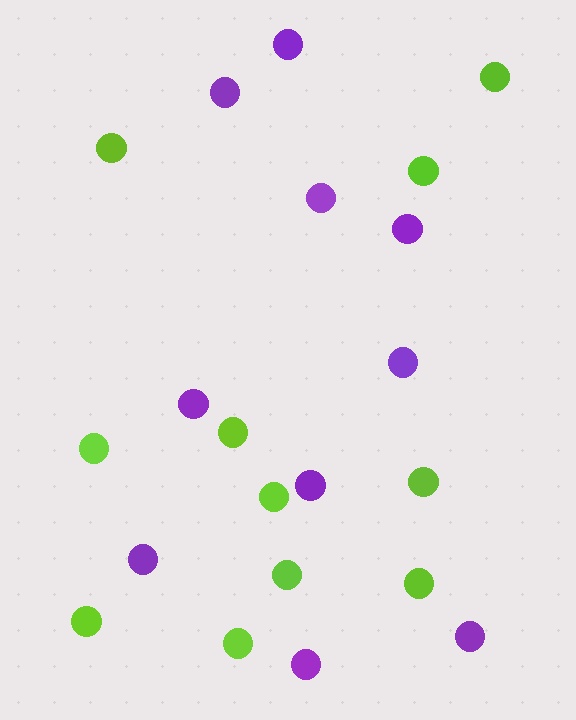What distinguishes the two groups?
There are 2 groups: one group of lime circles (11) and one group of purple circles (10).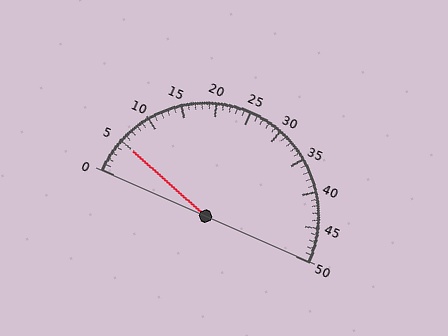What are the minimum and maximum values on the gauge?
The gauge ranges from 0 to 50.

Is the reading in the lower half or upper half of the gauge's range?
The reading is in the lower half of the range (0 to 50).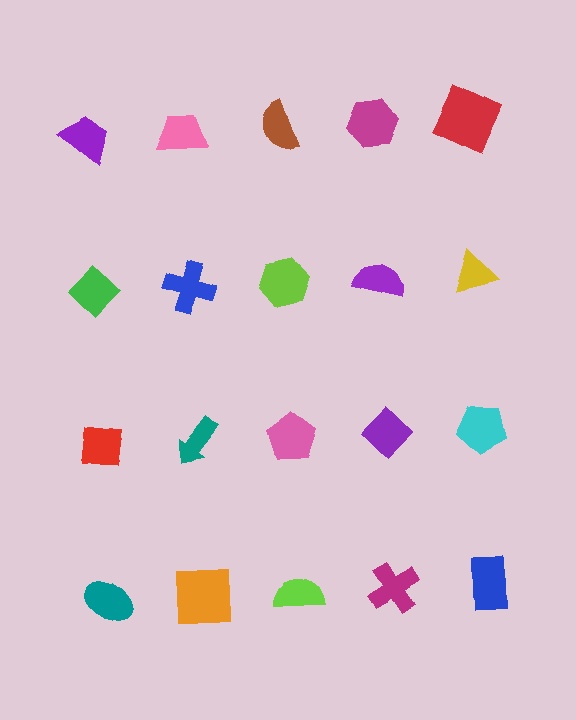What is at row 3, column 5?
A cyan pentagon.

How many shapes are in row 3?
5 shapes.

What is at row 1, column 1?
A purple trapezoid.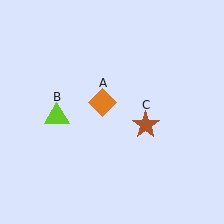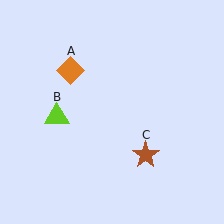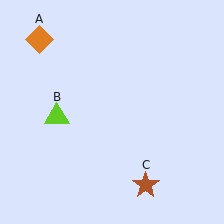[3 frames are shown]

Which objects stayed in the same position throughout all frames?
Lime triangle (object B) remained stationary.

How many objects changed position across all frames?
2 objects changed position: orange diamond (object A), brown star (object C).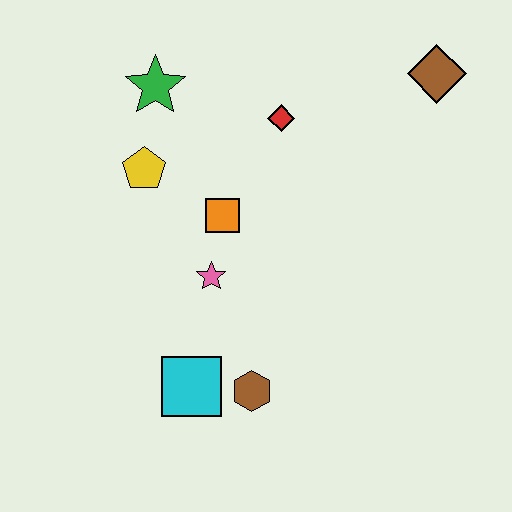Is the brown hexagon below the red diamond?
Yes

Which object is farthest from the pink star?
The brown diamond is farthest from the pink star.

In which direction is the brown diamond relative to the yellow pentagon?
The brown diamond is to the right of the yellow pentagon.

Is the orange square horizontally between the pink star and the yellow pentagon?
No